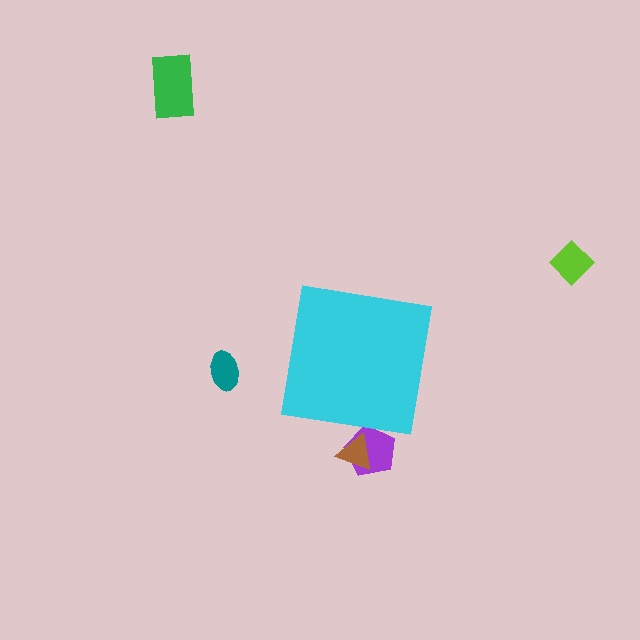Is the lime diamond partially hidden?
No, the lime diamond is fully visible.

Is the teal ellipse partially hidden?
No, the teal ellipse is fully visible.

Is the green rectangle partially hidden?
No, the green rectangle is fully visible.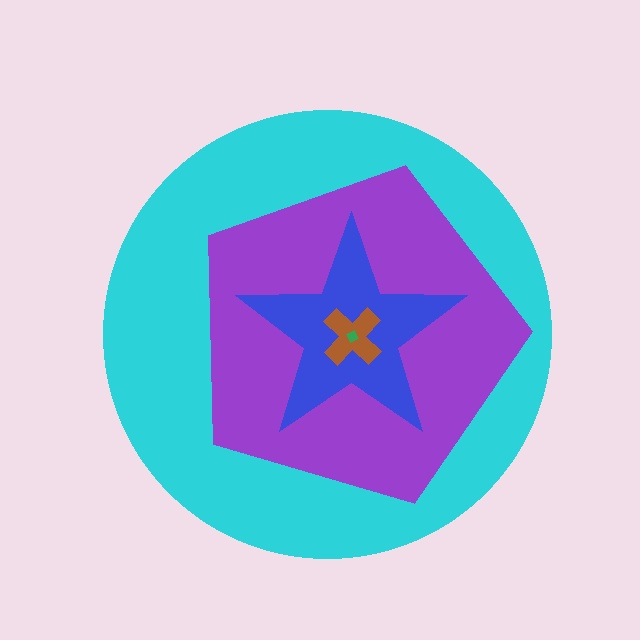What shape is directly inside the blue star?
The brown cross.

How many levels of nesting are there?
5.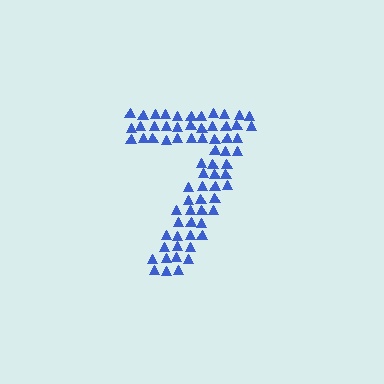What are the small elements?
The small elements are triangles.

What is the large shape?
The large shape is the digit 7.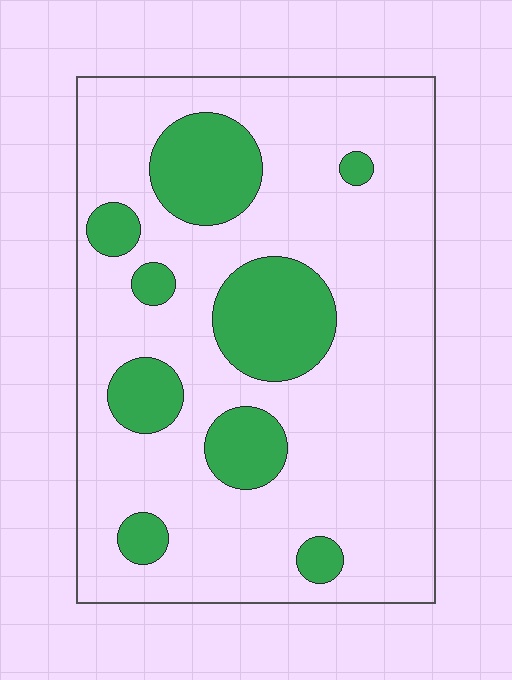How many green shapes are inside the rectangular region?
9.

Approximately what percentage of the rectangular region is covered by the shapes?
Approximately 20%.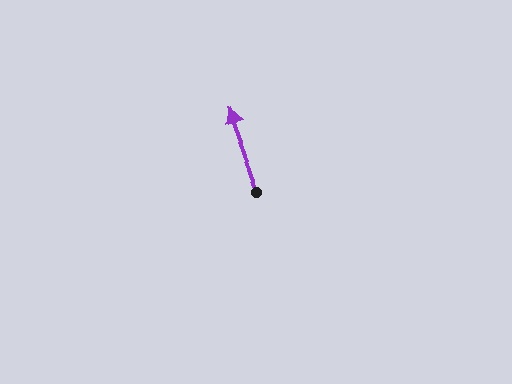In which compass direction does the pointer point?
North.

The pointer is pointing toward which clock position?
Roughly 11 o'clock.